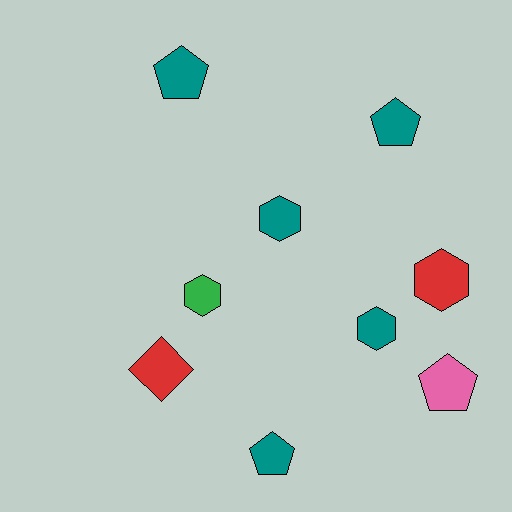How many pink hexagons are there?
There are no pink hexagons.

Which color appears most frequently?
Teal, with 5 objects.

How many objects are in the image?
There are 9 objects.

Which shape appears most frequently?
Pentagon, with 4 objects.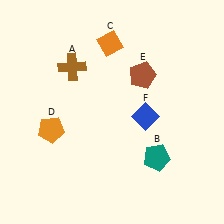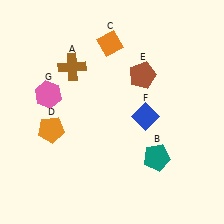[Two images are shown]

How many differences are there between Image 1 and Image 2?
There is 1 difference between the two images.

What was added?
A pink hexagon (G) was added in Image 2.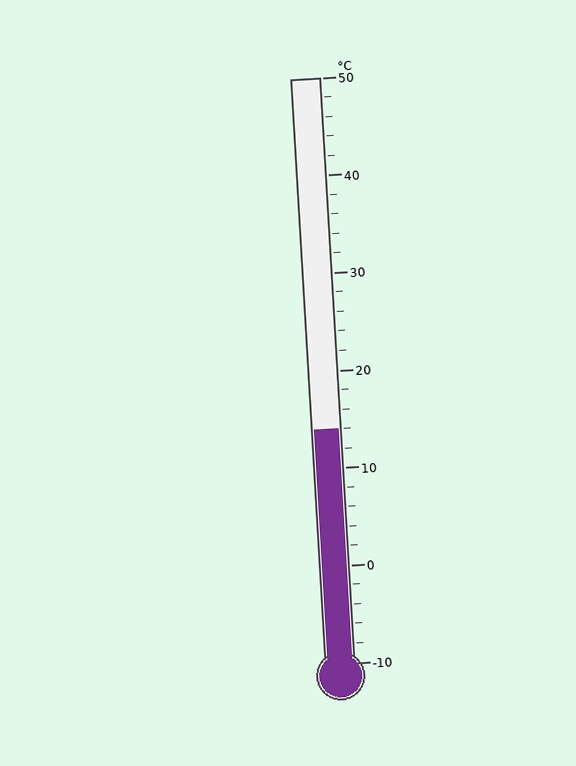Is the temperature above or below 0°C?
The temperature is above 0°C.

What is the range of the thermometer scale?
The thermometer scale ranges from -10°C to 50°C.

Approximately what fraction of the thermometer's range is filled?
The thermometer is filled to approximately 40% of its range.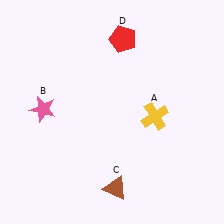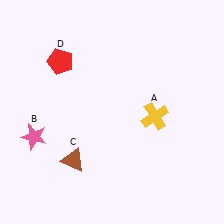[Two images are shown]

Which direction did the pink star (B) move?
The pink star (B) moved down.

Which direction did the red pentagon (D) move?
The red pentagon (D) moved left.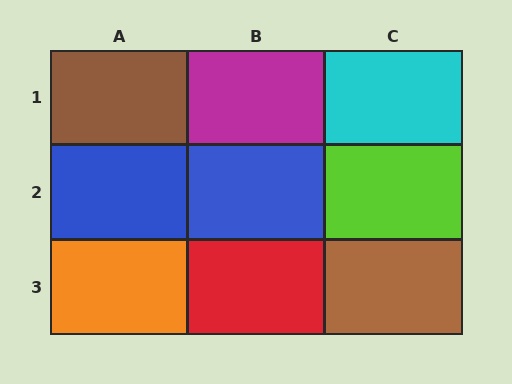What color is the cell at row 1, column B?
Magenta.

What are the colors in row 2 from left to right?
Blue, blue, lime.